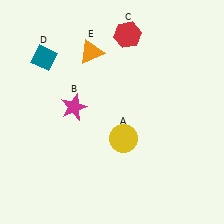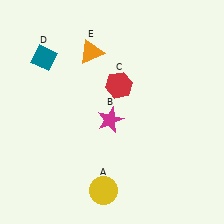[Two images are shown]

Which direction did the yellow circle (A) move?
The yellow circle (A) moved down.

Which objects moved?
The objects that moved are: the yellow circle (A), the magenta star (B), the red hexagon (C).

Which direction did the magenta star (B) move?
The magenta star (B) moved right.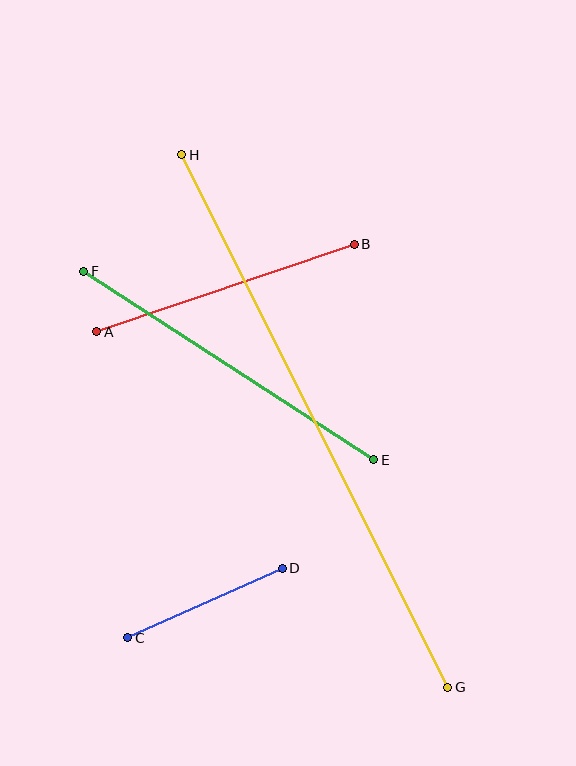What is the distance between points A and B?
The distance is approximately 272 pixels.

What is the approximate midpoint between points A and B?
The midpoint is at approximately (226, 288) pixels.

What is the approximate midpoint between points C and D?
The midpoint is at approximately (205, 603) pixels.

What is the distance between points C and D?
The distance is approximately 170 pixels.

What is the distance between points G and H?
The distance is approximately 595 pixels.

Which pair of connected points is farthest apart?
Points G and H are farthest apart.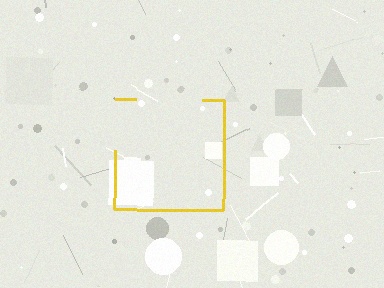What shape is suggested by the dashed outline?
The dashed outline suggests a square.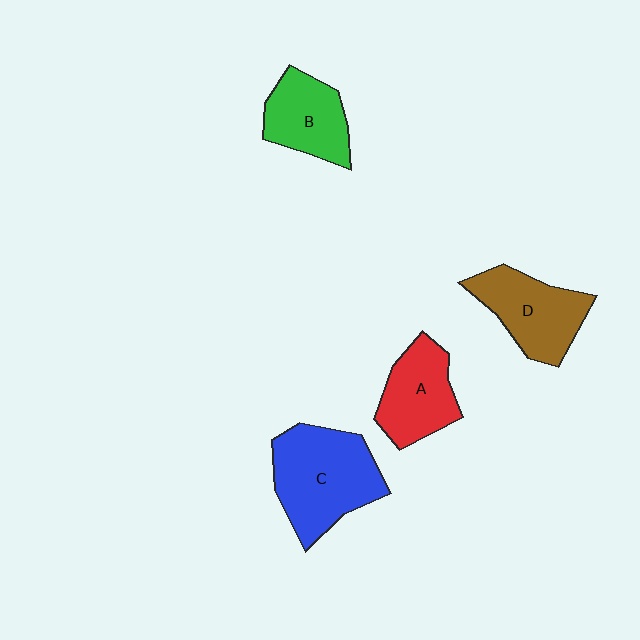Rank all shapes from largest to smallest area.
From largest to smallest: C (blue), D (brown), A (red), B (green).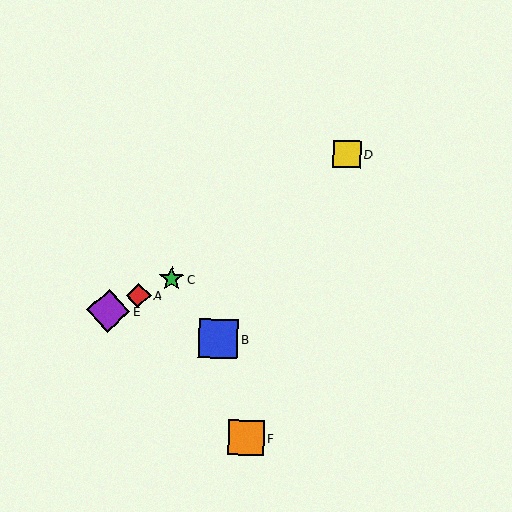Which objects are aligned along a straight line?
Objects A, C, E are aligned along a straight line.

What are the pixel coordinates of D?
Object D is at (347, 154).